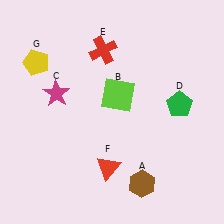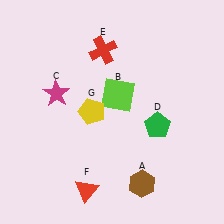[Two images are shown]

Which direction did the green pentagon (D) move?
The green pentagon (D) moved left.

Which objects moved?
The objects that moved are: the green pentagon (D), the red triangle (F), the yellow pentagon (G).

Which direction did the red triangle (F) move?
The red triangle (F) moved down.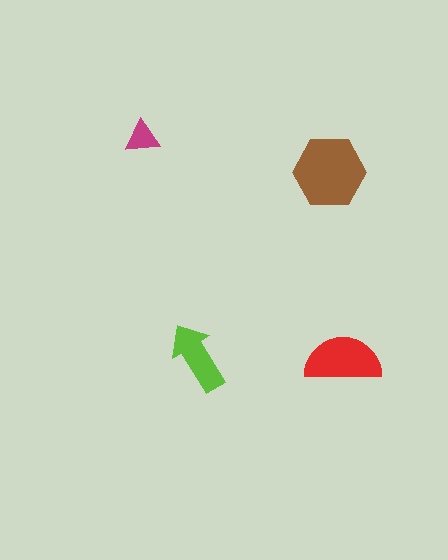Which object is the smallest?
The magenta triangle.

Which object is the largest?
The brown hexagon.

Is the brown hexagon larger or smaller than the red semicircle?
Larger.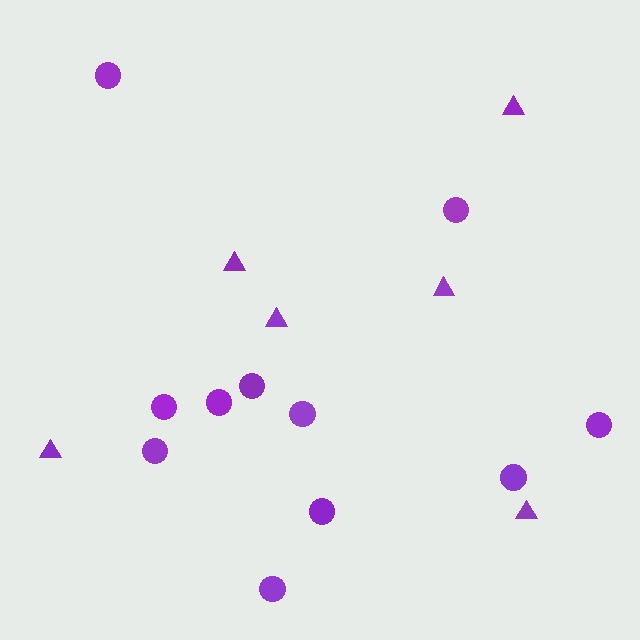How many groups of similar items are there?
There are 2 groups: one group of triangles (6) and one group of circles (11).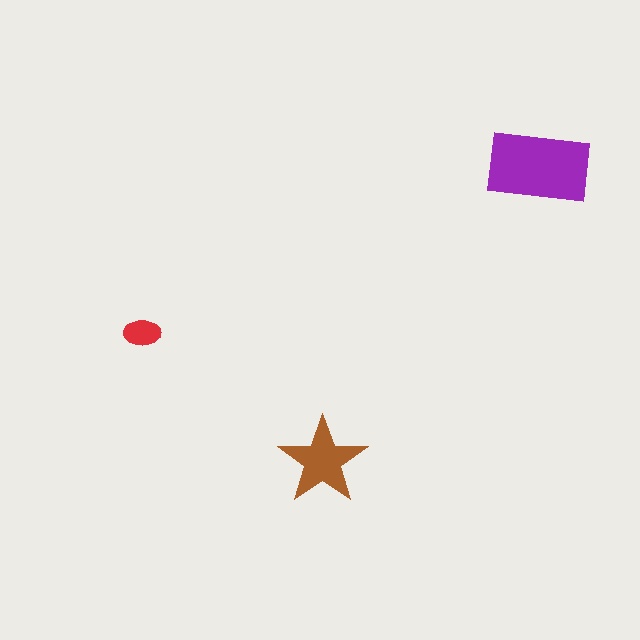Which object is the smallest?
The red ellipse.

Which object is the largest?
The purple rectangle.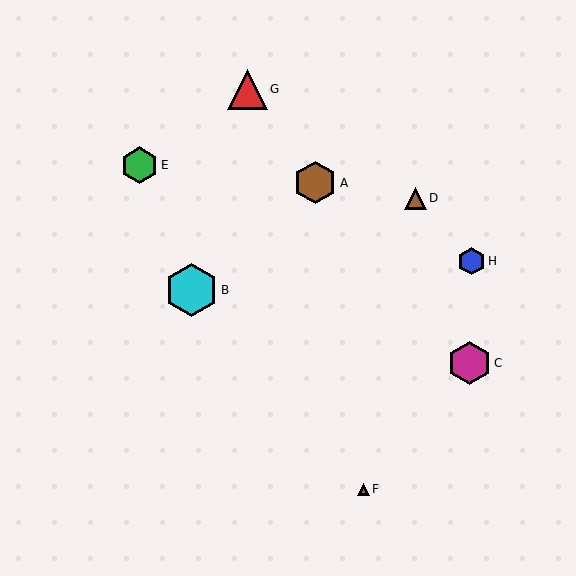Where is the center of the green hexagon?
The center of the green hexagon is at (140, 165).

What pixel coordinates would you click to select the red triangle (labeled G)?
Click at (247, 89) to select the red triangle G.